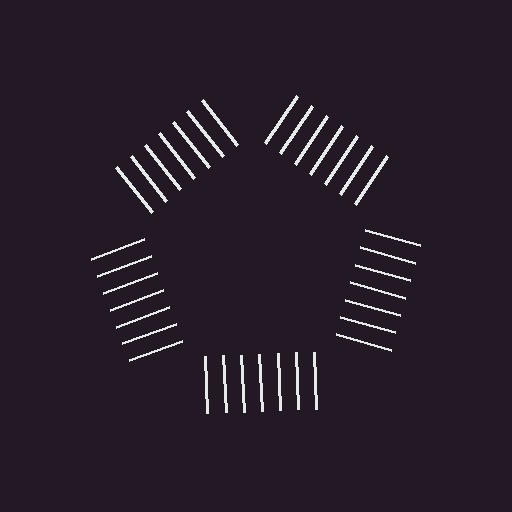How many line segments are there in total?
35 — 7 along each of the 5 edges.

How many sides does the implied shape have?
5 sides — the line-ends trace a pentagon.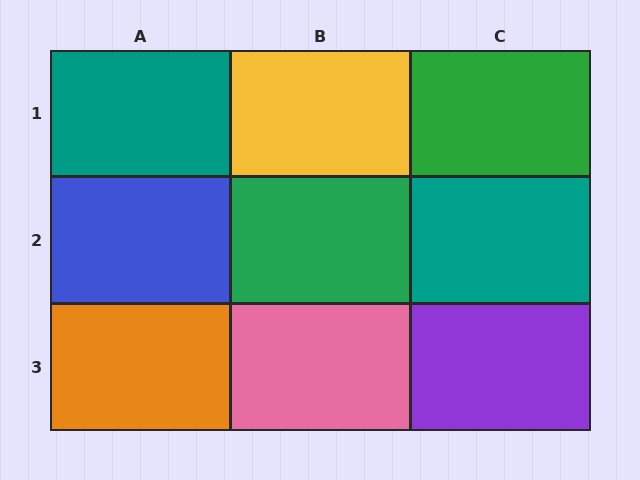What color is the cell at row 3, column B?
Pink.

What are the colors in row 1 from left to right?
Teal, yellow, green.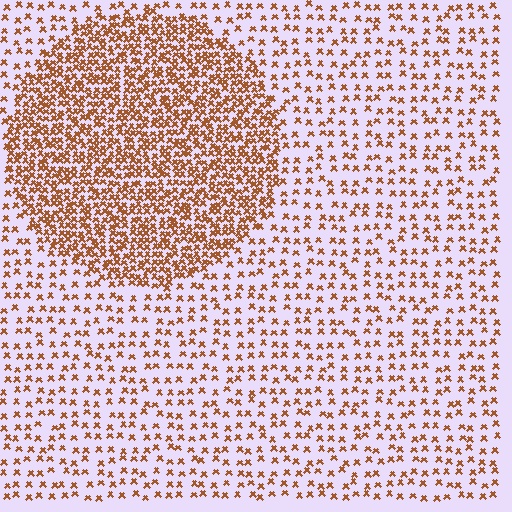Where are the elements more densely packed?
The elements are more densely packed inside the circle boundary.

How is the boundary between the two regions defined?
The boundary is defined by a change in element density (approximately 2.6x ratio). All elements are the same color, size, and shape.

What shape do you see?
I see a circle.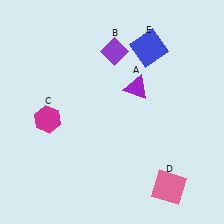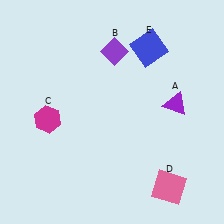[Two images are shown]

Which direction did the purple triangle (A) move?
The purple triangle (A) moved right.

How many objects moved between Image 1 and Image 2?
1 object moved between the two images.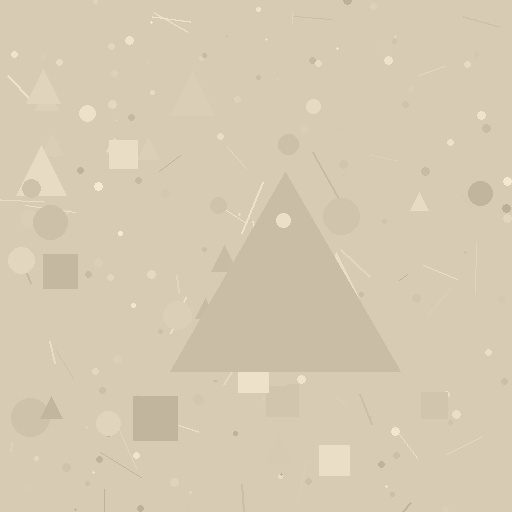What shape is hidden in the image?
A triangle is hidden in the image.